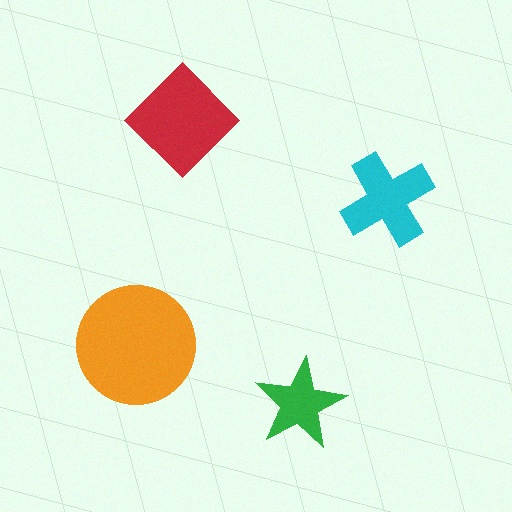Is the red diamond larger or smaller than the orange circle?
Smaller.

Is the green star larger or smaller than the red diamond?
Smaller.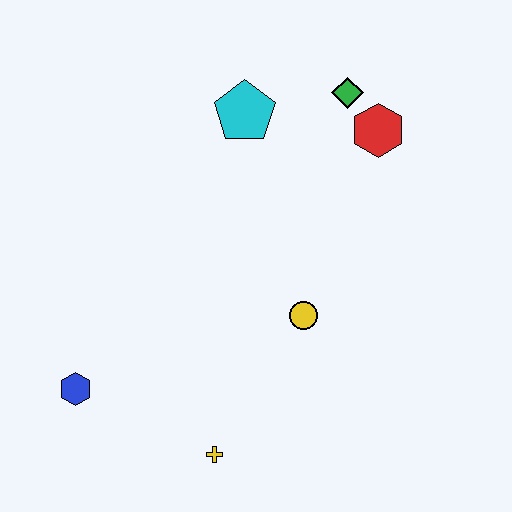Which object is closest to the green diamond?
The red hexagon is closest to the green diamond.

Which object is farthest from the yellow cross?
The green diamond is farthest from the yellow cross.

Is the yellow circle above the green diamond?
No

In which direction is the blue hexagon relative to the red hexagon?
The blue hexagon is to the left of the red hexagon.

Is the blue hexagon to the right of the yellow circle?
No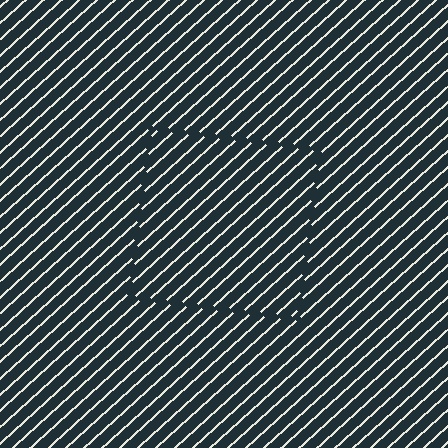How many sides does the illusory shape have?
4 sides — the line-ends trace a square.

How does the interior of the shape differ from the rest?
The interior of the shape contains the same grating, shifted by half a period — the contour is defined by the phase discontinuity where line-ends from the inner and outer gratings abut.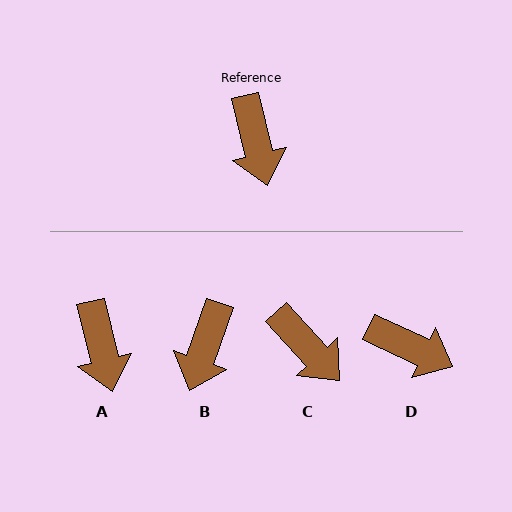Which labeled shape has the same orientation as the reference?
A.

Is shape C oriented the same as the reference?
No, it is off by about 29 degrees.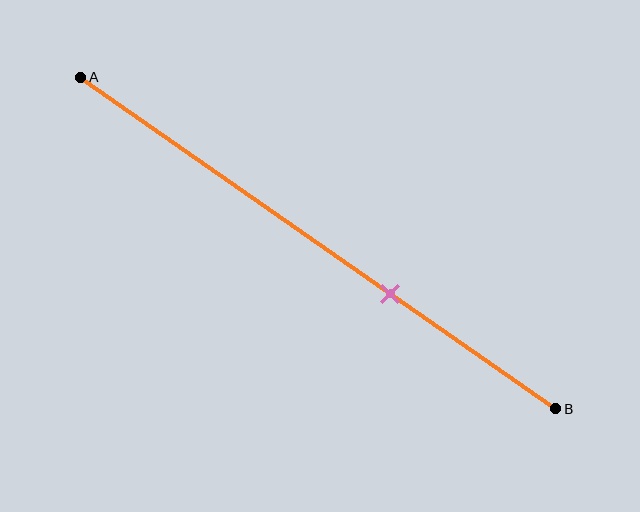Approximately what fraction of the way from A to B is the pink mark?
The pink mark is approximately 65% of the way from A to B.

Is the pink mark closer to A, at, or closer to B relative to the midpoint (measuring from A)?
The pink mark is closer to point B than the midpoint of segment AB.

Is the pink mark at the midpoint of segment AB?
No, the mark is at about 65% from A, not at the 50% midpoint.